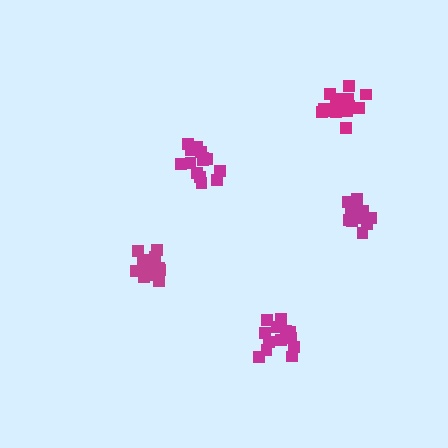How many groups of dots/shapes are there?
There are 5 groups.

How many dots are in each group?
Group 1: 13 dots, Group 2: 14 dots, Group 3: 18 dots, Group 4: 17 dots, Group 5: 14 dots (76 total).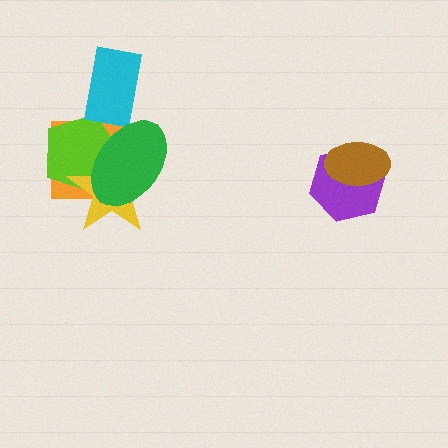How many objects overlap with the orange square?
3 objects overlap with the orange square.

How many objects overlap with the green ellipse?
3 objects overlap with the green ellipse.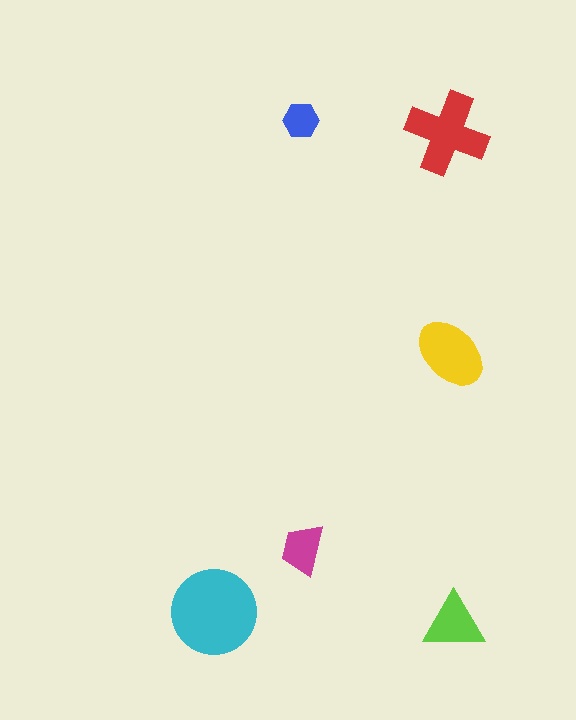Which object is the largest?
The cyan circle.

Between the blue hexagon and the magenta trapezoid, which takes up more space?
The magenta trapezoid.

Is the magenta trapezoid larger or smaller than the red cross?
Smaller.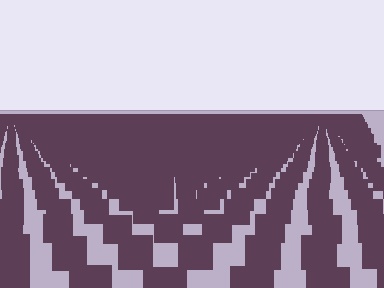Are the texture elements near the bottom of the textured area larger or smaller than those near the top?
Larger. Near the bottom, elements are closer to the viewer and appear at a bigger on-screen size.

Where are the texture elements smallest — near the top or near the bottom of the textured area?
Near the top.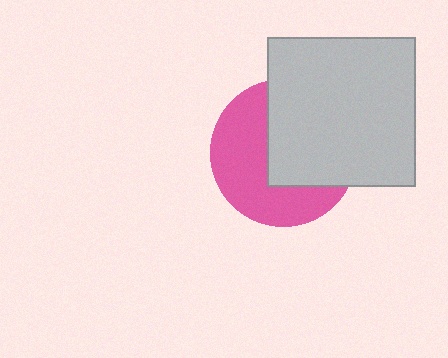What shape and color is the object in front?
The object in front is a light gray square.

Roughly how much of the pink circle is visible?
About half of it is visible (roughly 51%).